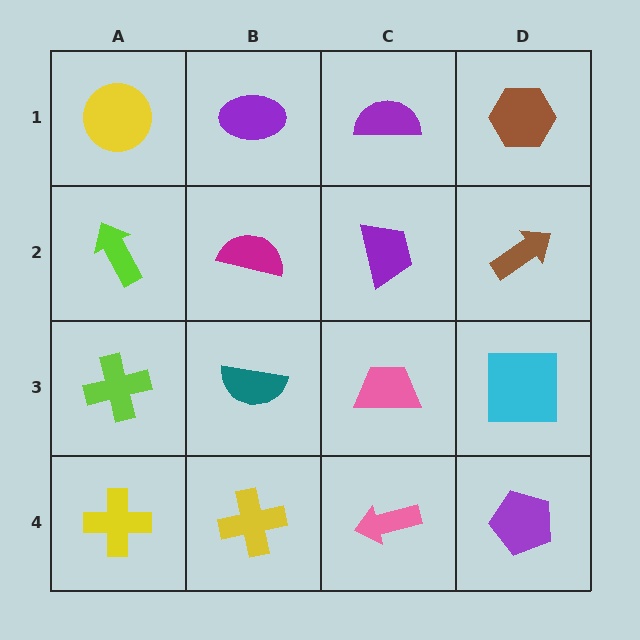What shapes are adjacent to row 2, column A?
A yellow circle (row 1, column A), a lime cross (row 3, column A), a magenta semicircle (row 2, column B).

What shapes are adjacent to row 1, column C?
A purple trapezoid (row 2, column C), a purple ellipse (row 1, column B), a brown hexagon (row 1, column D).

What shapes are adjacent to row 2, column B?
A purple ellipse (row 1, column B), a teal semicircle (row 3, column B), a lime arrow (row 2, column A), a purple trapezoid (row 2, column C).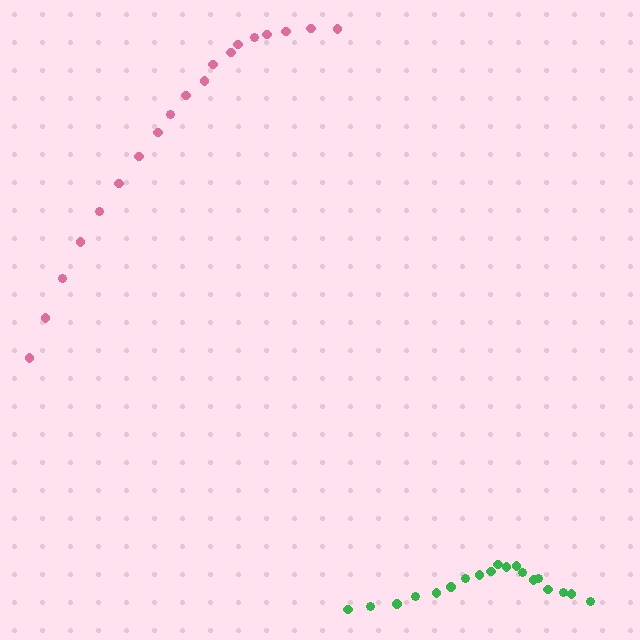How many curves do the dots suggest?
There are 2 distinct paths.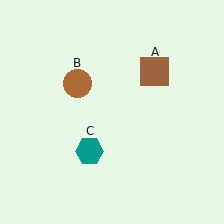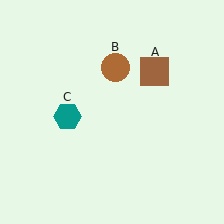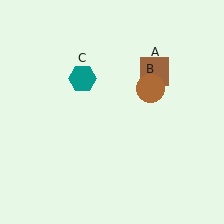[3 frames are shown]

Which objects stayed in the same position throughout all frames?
Brown square (object A) remained stationary.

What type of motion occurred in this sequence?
The brown circle (object B), teal hexagon (object C) rotated clockwise around the center of the scene.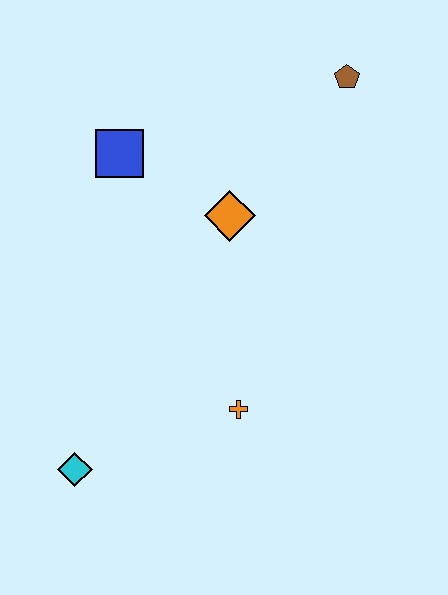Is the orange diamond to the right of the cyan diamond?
Yes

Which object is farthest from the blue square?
The cyan diamond is farthest from the blue square.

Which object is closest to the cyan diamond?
The orange cross is closest to the cyan diamond.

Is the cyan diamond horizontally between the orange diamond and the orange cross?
No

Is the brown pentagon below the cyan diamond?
No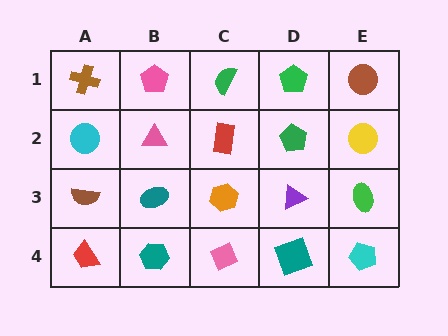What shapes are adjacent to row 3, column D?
A green pentagon (row 2, column D), a teal square (row 4, column D), an orange hexagon (row 3, column C), a green ellipse (row 3, column E).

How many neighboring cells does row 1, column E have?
2.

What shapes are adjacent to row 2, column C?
A green semicircle (row 1, column C), an orange hexagon (row 3, column C), a pink triangle (row 2, column B), a green pentagon (row 2, column D).